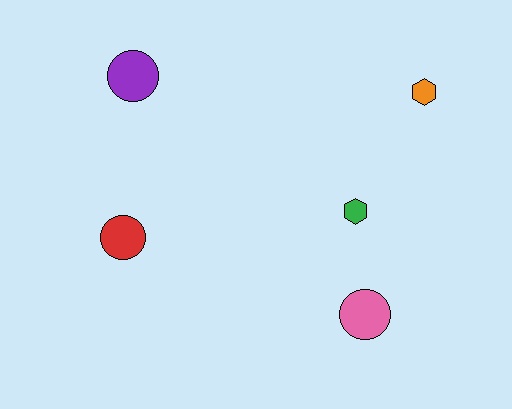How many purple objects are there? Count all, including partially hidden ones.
There is 1 purple object.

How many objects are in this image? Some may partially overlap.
There are 5 objects.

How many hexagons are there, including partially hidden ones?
There are 2 hexagons.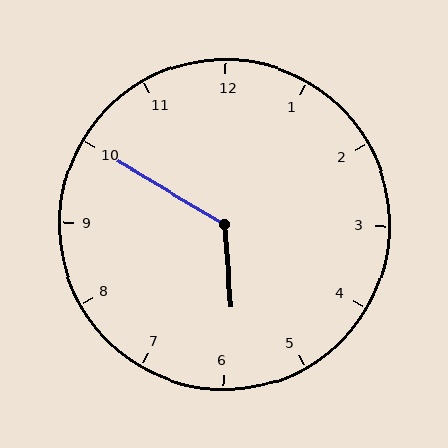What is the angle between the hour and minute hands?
Approximately 125 degrees.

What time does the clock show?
5:50.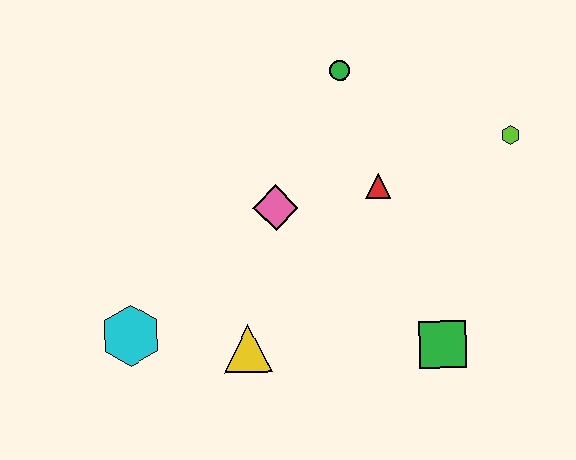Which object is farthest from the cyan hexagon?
The lime hexagon is farthest from the cyan hexagon.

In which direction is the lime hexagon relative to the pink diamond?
The lime hexagon is to the right of the pink diamond.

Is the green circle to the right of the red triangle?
No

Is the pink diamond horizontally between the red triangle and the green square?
No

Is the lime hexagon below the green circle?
Yes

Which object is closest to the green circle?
The red triangle is closest to the green circle.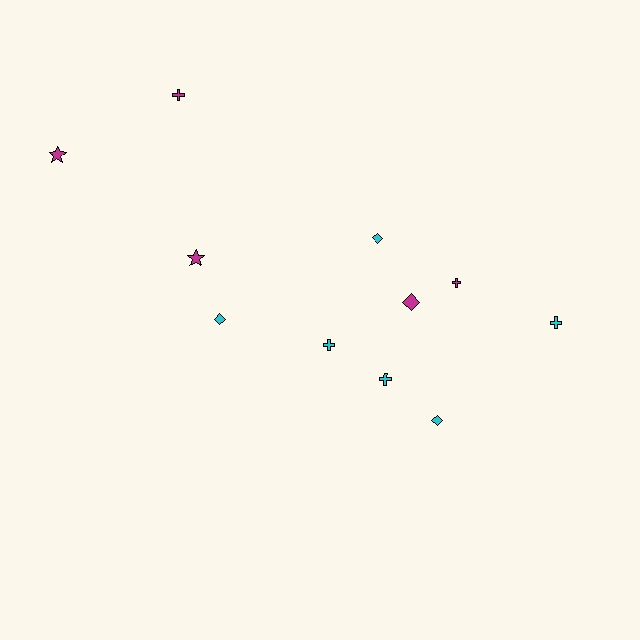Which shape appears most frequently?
Cross, with 5 objects.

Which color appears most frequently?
Cyan, with 6 objects.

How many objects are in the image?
There are 11 objects.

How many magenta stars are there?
There are 2 magenta stars.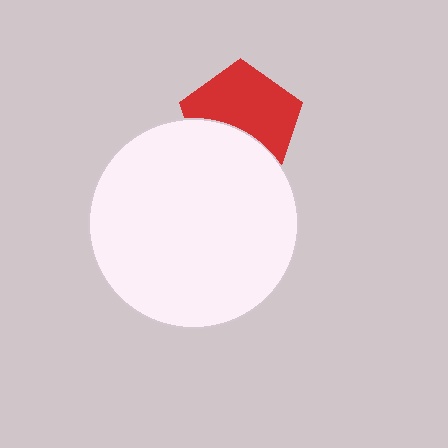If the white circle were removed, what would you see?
You would see the complete red pentagon.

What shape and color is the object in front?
The object in front is a white circle.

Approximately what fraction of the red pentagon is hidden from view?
Roughly 38% of the red pentagon is hidden behind the white circle.